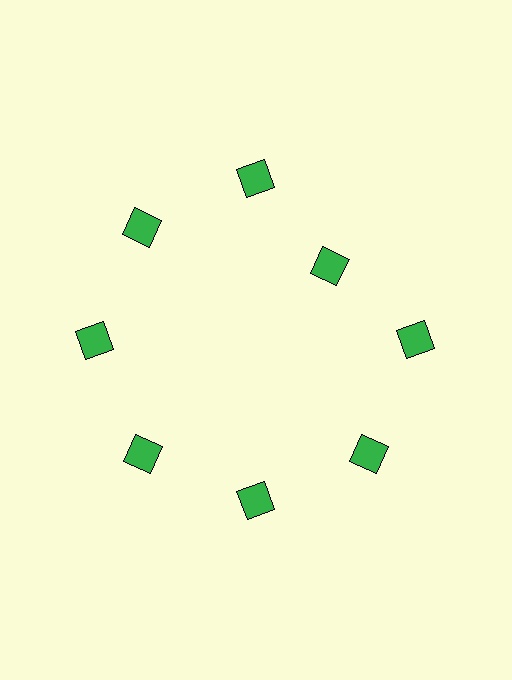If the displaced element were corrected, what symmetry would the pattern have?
It would have 8-fold rotational symmetry — the pattern would map onto itself every 45 degrees.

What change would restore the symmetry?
The symmetry would be restored by moving it outward, back onto the ring so that all 8 squares sit at equal angles and equal distance from the center.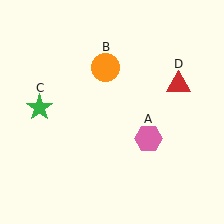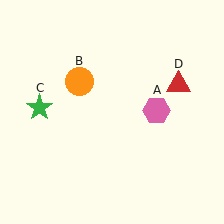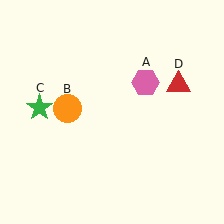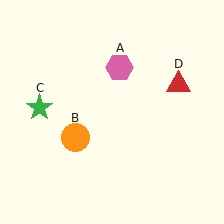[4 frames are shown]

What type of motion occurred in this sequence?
The pink hexagon (object A), orange circle (object B) rotated counterclockwise around the center of the scene.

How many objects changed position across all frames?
2 objects changed position: pink hexagon (object A), orange circle (object B).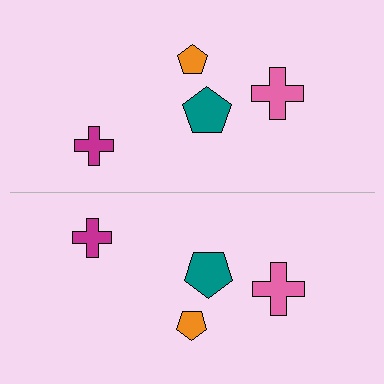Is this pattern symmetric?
Yes, this pattern has bilateral (reflection) symmetry.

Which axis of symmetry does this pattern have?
The pattern has a horizontal axis of symmetry running through the center of the image.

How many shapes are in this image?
There are 8 shapes in this image.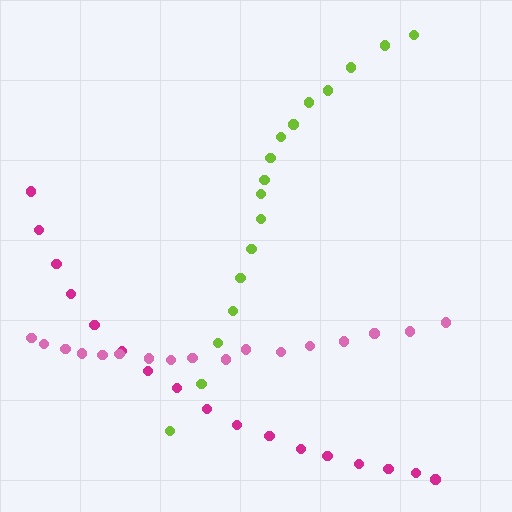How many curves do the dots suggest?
There are 3 distinct paths.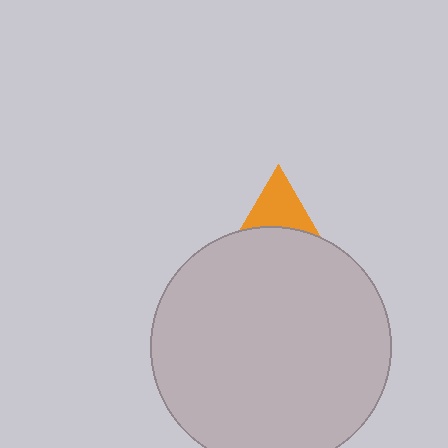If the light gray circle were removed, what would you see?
You would see the complete orange triangle.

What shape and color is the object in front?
The object in front is a light gray circle.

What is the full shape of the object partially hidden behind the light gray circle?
The partially hidden object is an orange triangle.